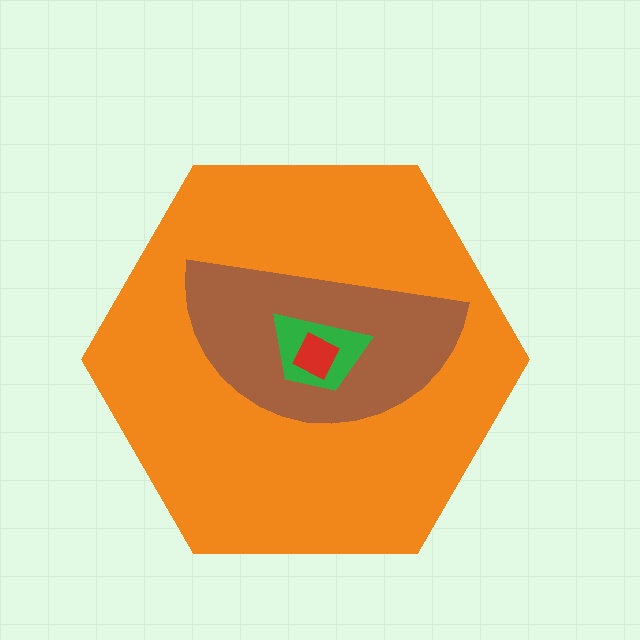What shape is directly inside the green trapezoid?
The red square.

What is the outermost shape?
The orange hexagon.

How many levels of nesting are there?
4.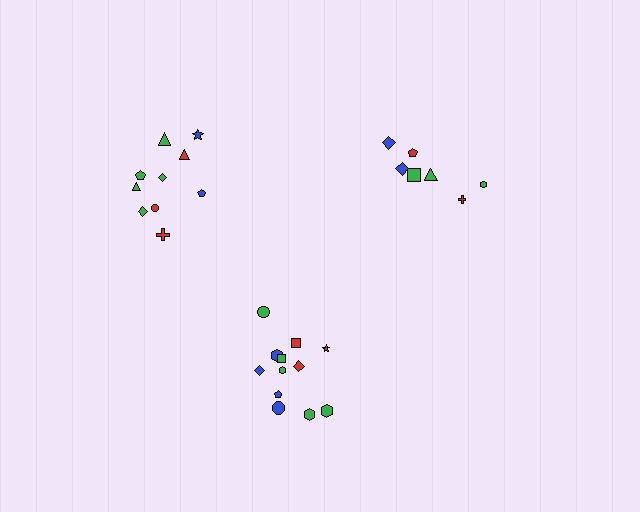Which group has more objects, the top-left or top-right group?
The top-left group.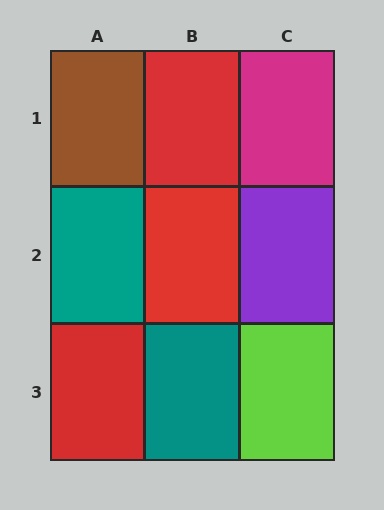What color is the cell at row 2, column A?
Teal.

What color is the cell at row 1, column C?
Magenta.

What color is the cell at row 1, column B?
Red.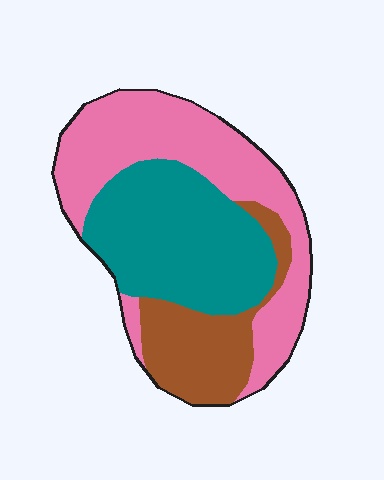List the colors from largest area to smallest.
From largest to smallest: pink, teal, brown.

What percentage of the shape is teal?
Teal takes up between a quarter and a half of the shape.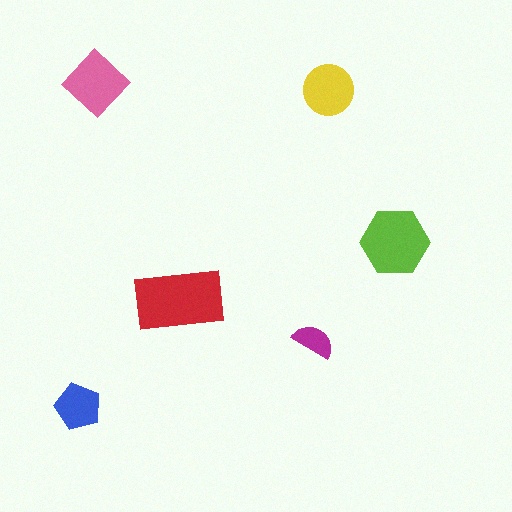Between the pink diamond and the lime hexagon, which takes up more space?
The lime hexagon.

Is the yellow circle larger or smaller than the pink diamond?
Smaller.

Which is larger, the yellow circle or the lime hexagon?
The lime hexagon.